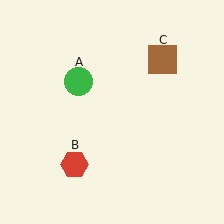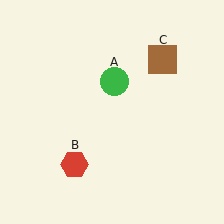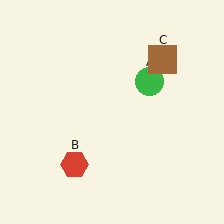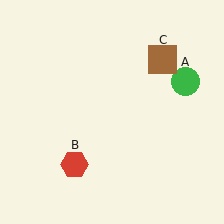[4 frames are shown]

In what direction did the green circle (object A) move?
The green circle (object A) moved right.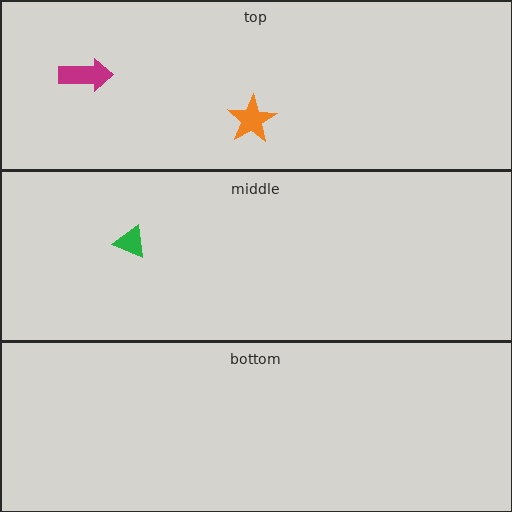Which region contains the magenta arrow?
The top region.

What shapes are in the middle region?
The green triangle.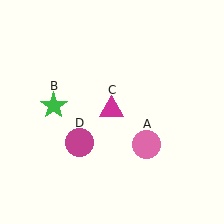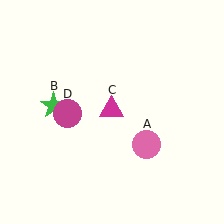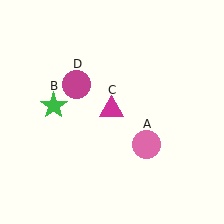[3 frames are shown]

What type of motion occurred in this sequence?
The magenta circle (object D) rotated clockwise around the center of the scene.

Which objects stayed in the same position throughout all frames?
Pink circle (object A) and green star (object B) and magenta triangle (object C) remained stationary.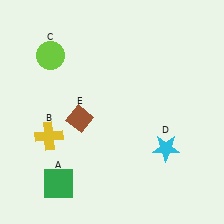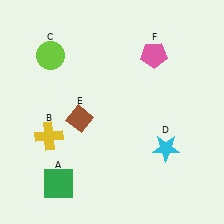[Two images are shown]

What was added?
A pink pentagon (F) was added in Image 2.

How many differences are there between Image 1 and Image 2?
There is 1 difference between the two images.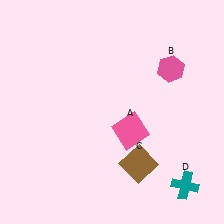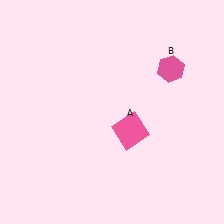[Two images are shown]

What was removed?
The brown square (C), the teal cross (D) were removed in Image 2.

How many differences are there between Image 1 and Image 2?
There are 2 differences between the two images.